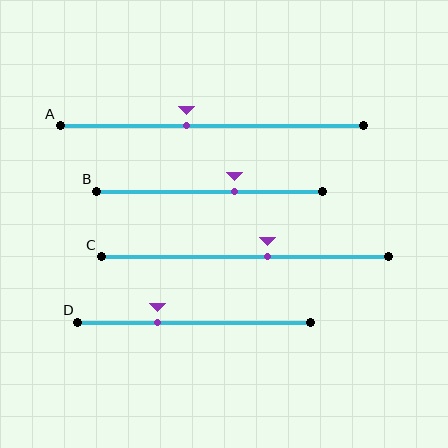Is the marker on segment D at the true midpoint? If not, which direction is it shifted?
No, the marker on segment D is shifted to the left by about 16% of the segment length.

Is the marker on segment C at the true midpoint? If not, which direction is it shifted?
No, the marker on segment C is shifted to the right by about 8% of the segment length.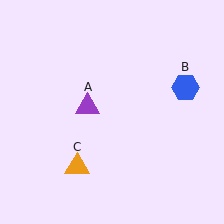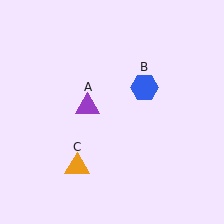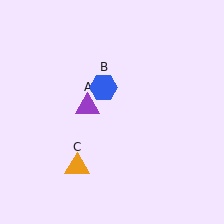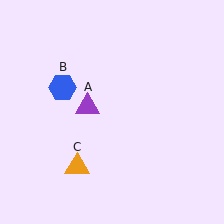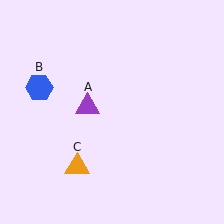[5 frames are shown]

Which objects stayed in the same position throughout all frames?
Purple triangle (object A) and orange triangle (object C) remained stationary.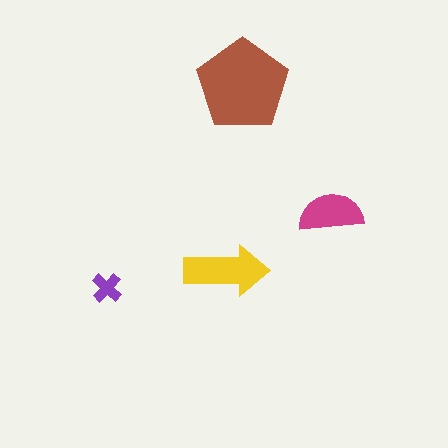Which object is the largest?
The brown pentagon.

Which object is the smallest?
The purple cross.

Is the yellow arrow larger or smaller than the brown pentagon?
Smaller.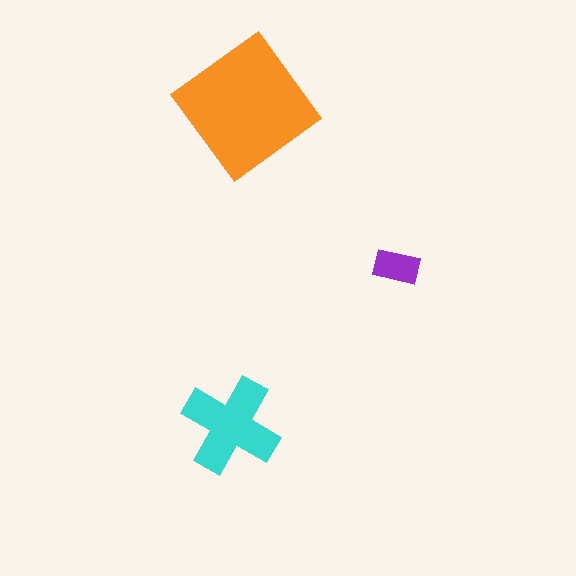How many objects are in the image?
There are 3 objects in the image.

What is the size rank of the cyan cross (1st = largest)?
2nd.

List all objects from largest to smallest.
The orange diamond, the cyan cross, the purple rectangle.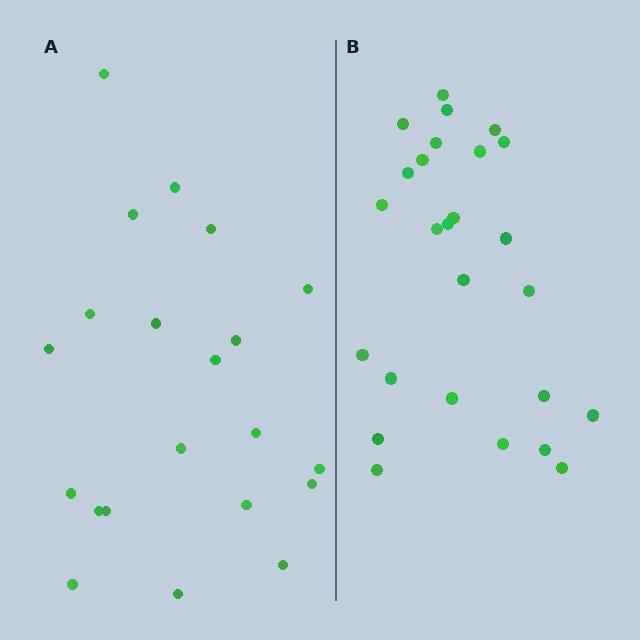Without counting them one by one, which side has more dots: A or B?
Region B (the right region) has more dots.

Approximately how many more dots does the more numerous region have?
Region B has about 5 more dots than region A.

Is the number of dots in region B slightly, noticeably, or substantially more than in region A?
Region B has only slightly more — the two regions are fairly close. The ratio is roughly 1.2 to 1.